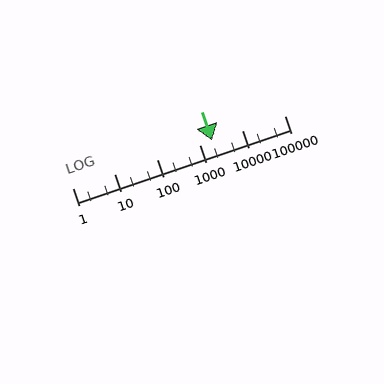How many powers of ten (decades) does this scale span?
The scale spans 5 decades, from 1 to 100000.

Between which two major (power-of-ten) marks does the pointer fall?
The pointer is between 1000 and 10000.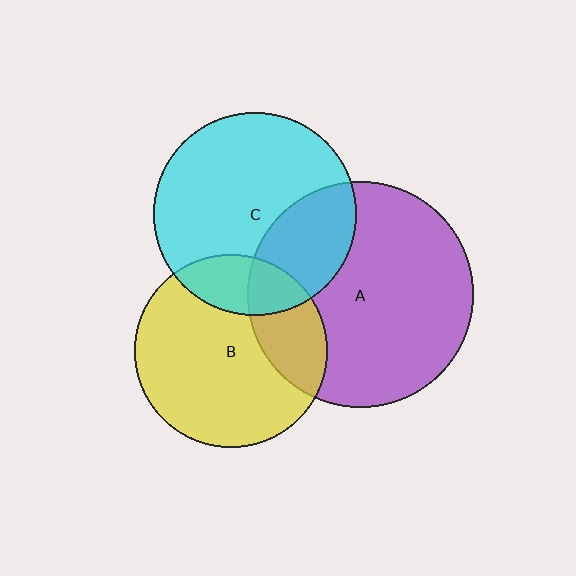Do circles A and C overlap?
Yes.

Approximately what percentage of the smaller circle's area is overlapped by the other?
Approximately 30%.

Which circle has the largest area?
Circle A (purple).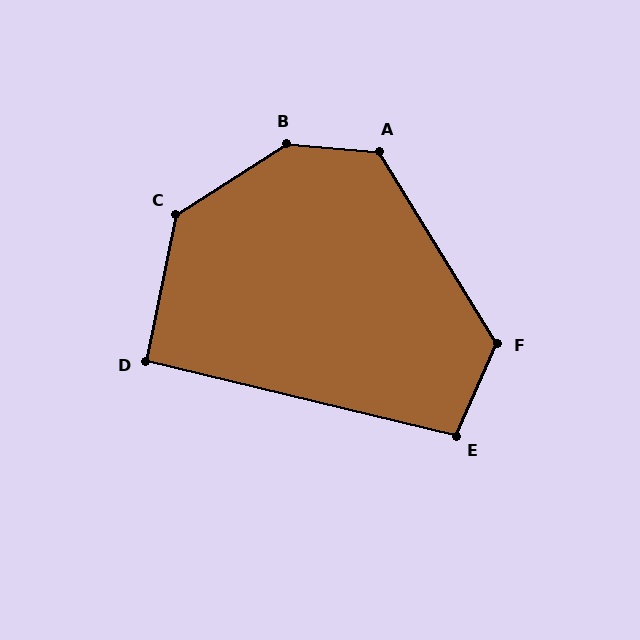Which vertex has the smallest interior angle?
D, at approximately 92 degrees.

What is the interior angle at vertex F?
Approximately 125 degrees (obtuse).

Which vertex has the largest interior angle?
B, at approximately 143 degrees.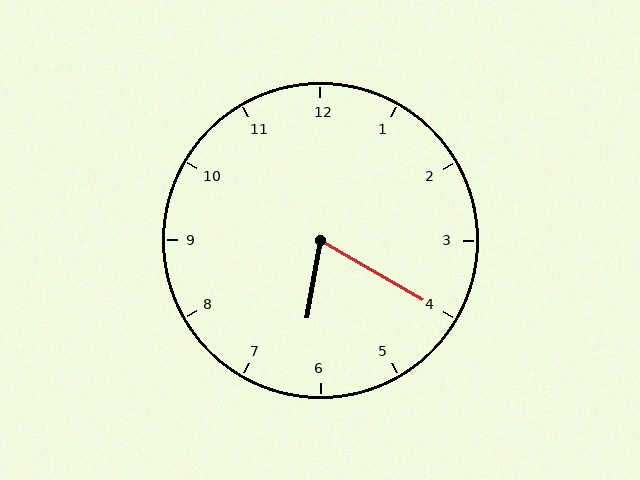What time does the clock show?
6:20.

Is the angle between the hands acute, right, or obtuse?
It is acute.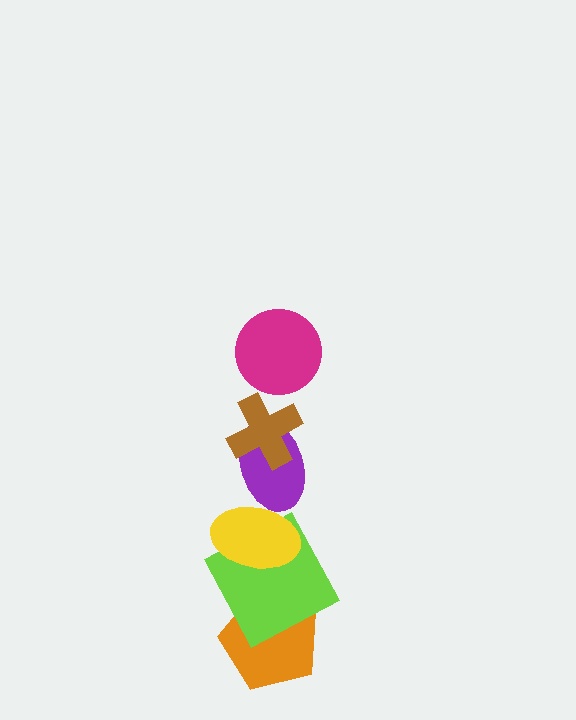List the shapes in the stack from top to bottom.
From top to bottom: the magenta circle, the brown cross, the purple ellipse, the yellow ellipse, the lime square, the orange pentagon.